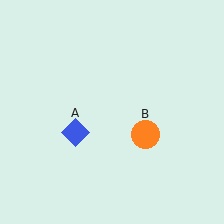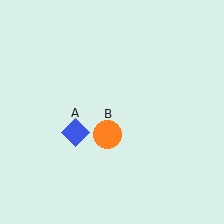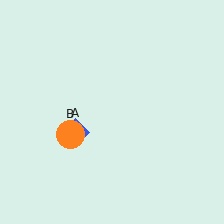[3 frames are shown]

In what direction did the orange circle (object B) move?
The orange circle (object B) moved left.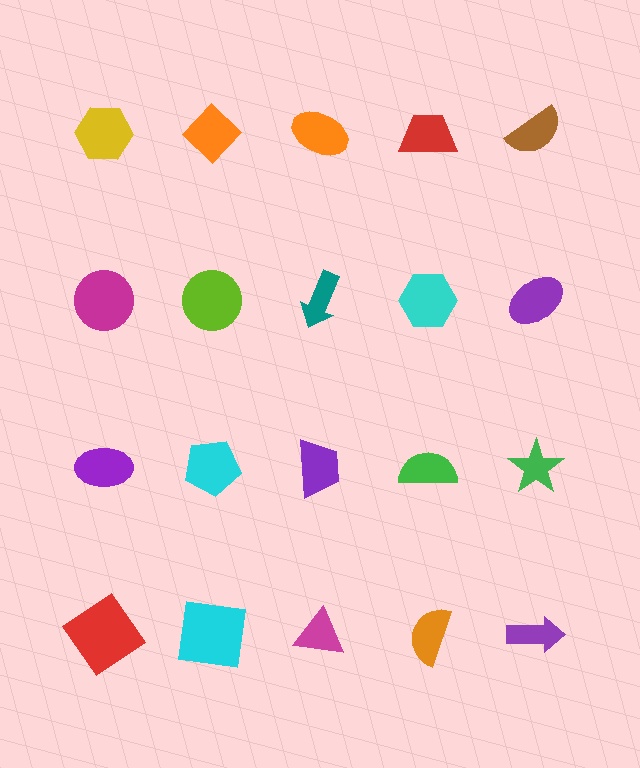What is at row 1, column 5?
A brown semicircle.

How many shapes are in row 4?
5 shapes.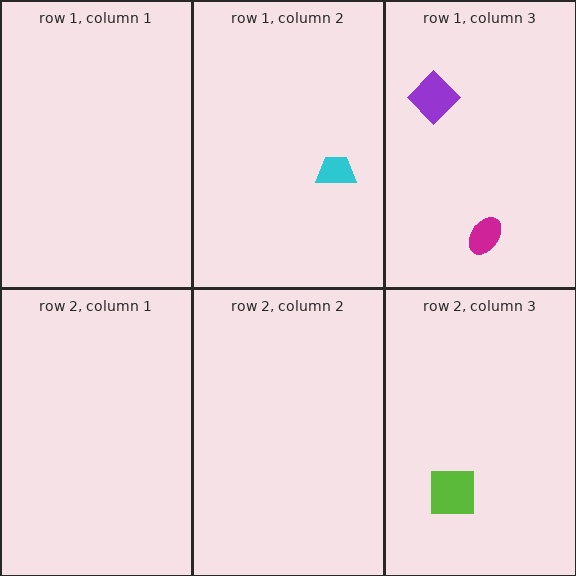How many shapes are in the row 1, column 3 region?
2.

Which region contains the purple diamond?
The row 1, column 3 region.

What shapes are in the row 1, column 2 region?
The cyan trapezoid.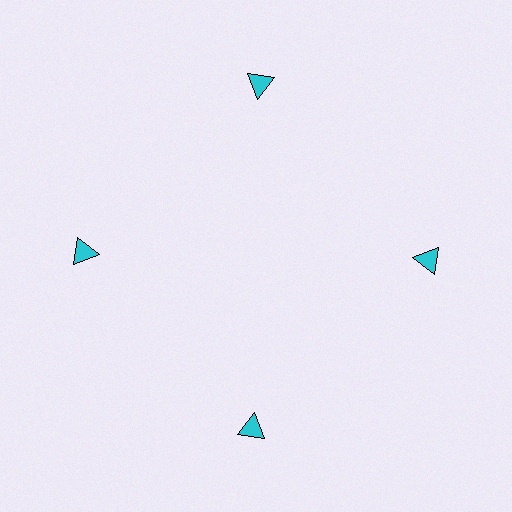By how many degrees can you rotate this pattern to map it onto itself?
The pattern maps onto itself every 90 degrees of rotation.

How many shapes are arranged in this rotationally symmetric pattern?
There are 4 shapes, arranged in 4 groups of 1.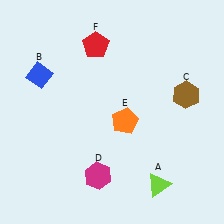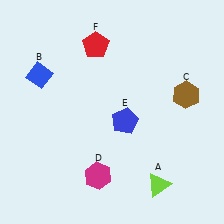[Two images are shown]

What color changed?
The pentagon (E) changed from orange in Image 1 to blue in Image 2.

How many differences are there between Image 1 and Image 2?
There is 1 difference between the two images.